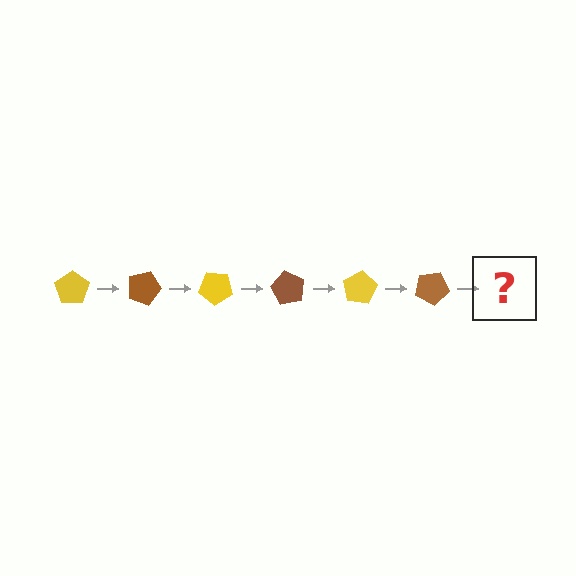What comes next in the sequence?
The next element should be a yellow pentagon, rotated 120 degrees from the start.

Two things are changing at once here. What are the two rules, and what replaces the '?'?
The two rules are that it rotates 20 degrees each step and the color cycles through yellow and brown. The '?' should be a yellow pentagon, rotated 120 degrees from the start.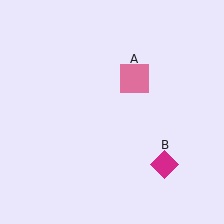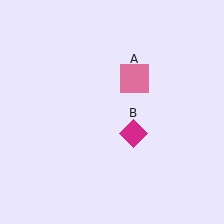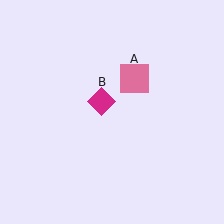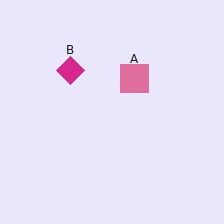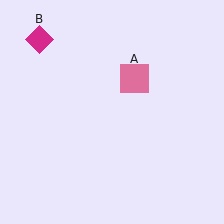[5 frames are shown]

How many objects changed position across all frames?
1 object changed position: magenta diamond (object B).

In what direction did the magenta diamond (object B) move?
The magenta diamond (object B) moved up and to the left.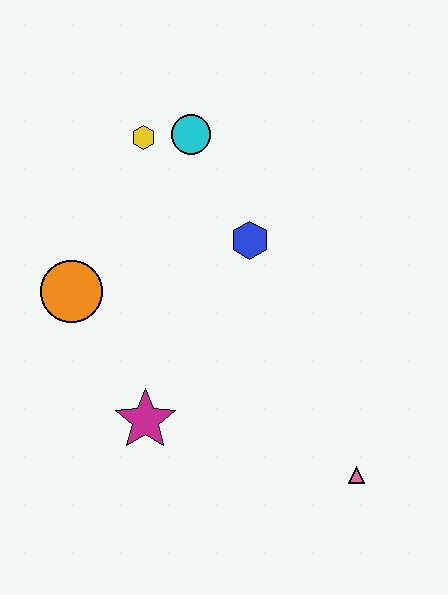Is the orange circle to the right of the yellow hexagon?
No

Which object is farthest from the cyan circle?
The pink triangle is farthest from the cyan circle.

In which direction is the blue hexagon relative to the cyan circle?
The blue hexagon is below the cyan circle.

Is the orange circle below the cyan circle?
Yes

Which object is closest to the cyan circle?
The yellow hexagon is closest to the cyan circle.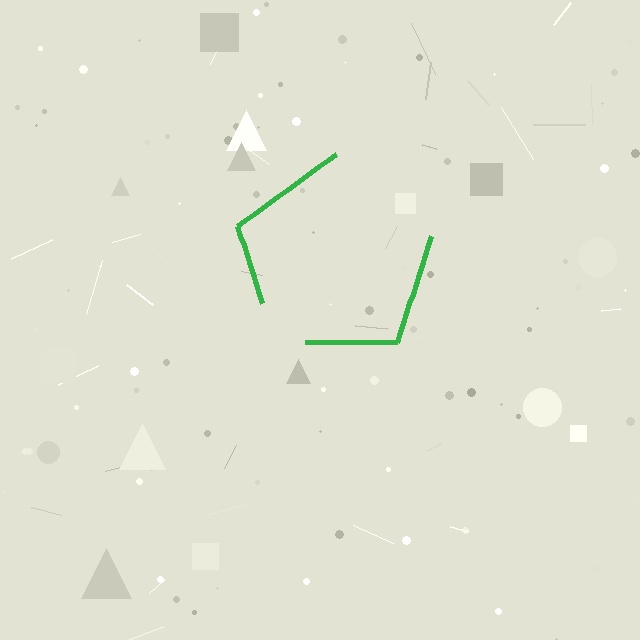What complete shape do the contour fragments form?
The contour fragments form a pentagon.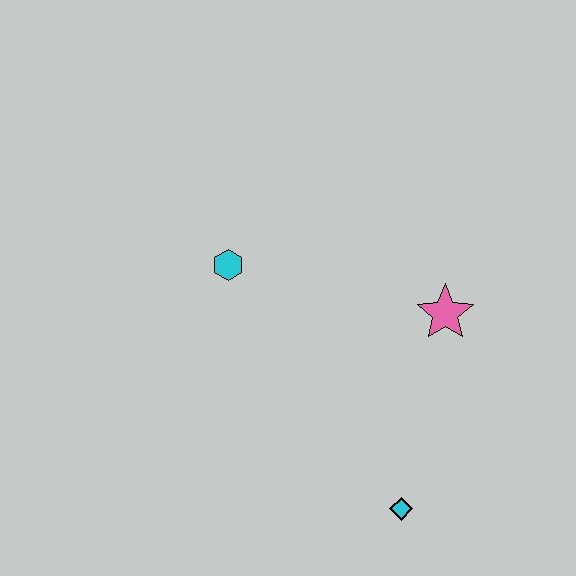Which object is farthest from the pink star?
The cyan hexagon is farthest from the pink star.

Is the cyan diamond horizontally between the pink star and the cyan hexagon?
Yes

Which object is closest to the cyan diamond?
The pink star is closest to the cyan diamond.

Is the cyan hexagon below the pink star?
No